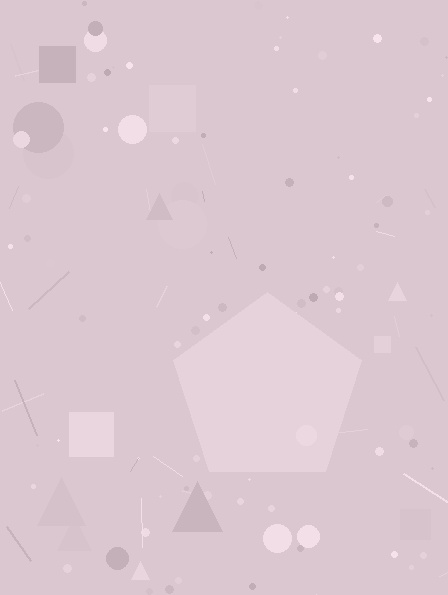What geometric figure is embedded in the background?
A pentagon is embedded in the background.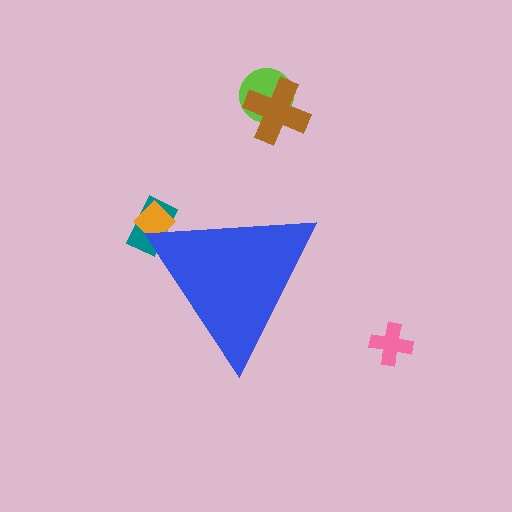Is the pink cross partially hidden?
No, the pink cross is fully visible.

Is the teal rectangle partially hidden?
Yes, the teal rectangle is partially hidden behind the blue triangle.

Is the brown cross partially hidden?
No, the brown cross is fully visible.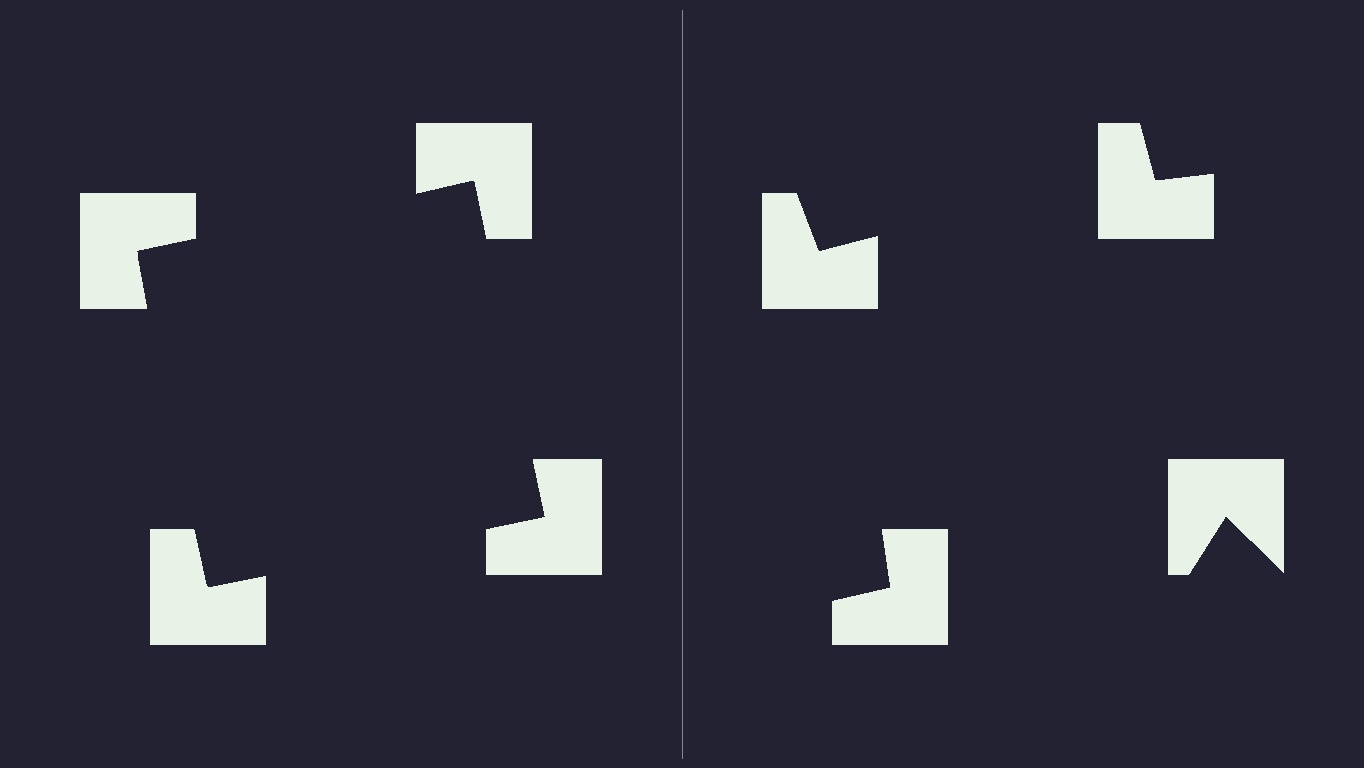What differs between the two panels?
The notched squares are positioned identically on both sides; only the wedge orientations differ. On the left they align to a square; on the right they are misaligned.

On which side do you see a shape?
An illusory square appears on the left side. On the right side the wedge cuts are rotated, so no coherent shape forms.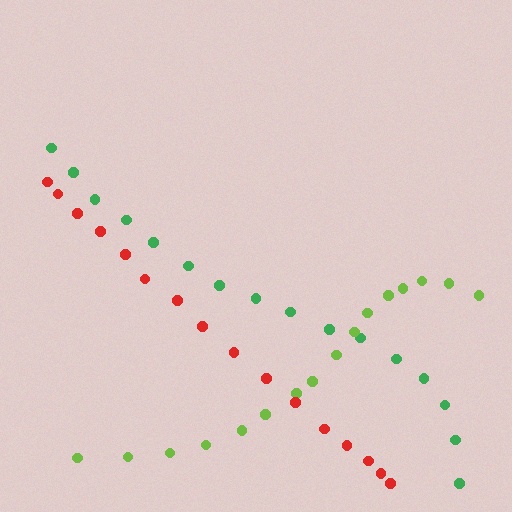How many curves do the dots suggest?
There are 3 distinct paths.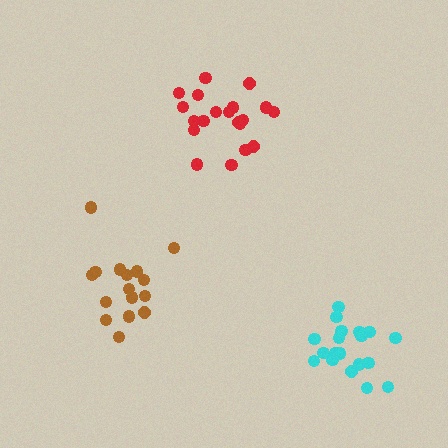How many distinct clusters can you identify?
There are 3 distinct clusters.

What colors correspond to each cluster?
The clusters are colored: red, brown, cyan.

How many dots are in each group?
Group 1: 20 dots, Group 2: 16 dots, Group 3: 20 dots (56 total).